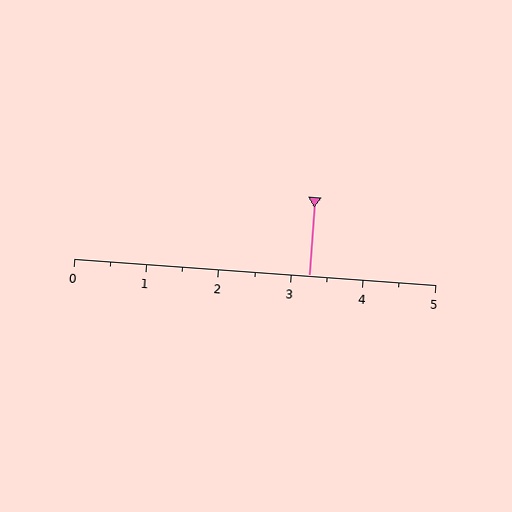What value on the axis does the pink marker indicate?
The marker indicates approximately 3.2.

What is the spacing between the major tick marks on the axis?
The major ticks are spaced 1 apart.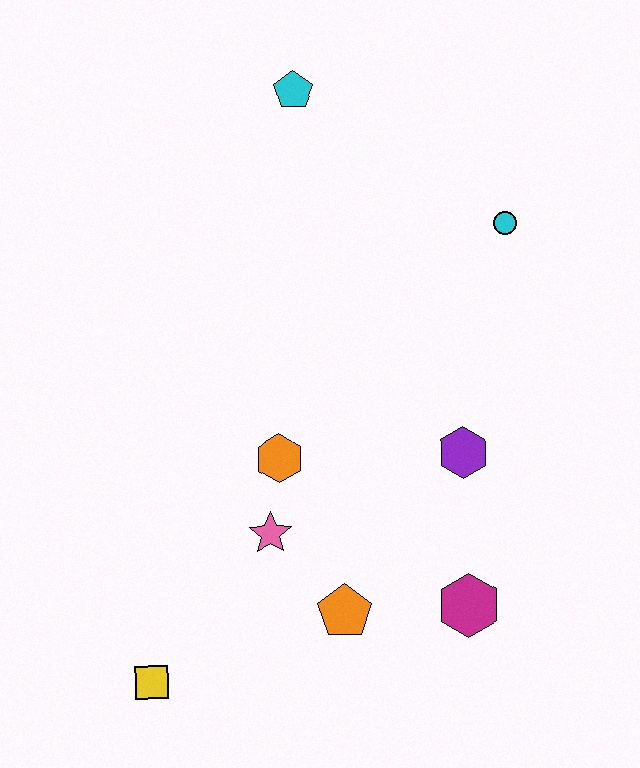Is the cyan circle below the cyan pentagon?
Yes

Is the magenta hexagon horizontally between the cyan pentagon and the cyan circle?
Yes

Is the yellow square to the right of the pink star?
No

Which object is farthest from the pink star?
The cyan pentagon is farthest from the pink star.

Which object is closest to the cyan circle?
The purple hexagon is closest to the cyan circle.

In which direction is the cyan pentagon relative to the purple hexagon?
The cyan pentagon is above the purple hexagon.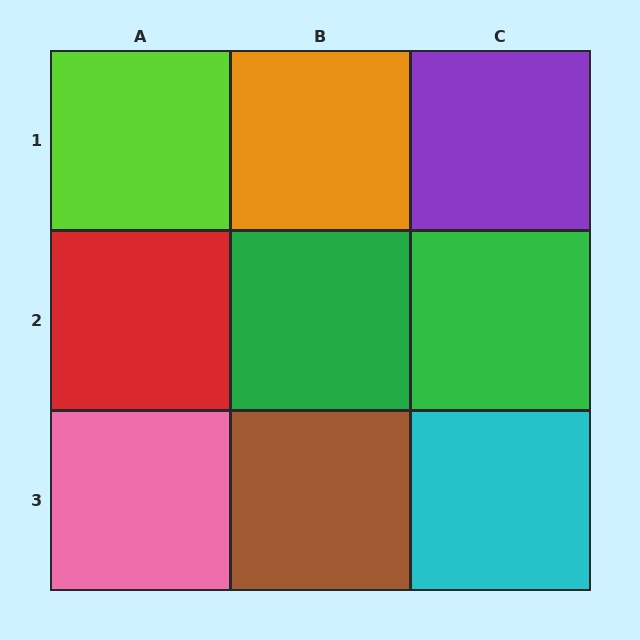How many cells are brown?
1 cell is brown.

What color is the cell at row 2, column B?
Green.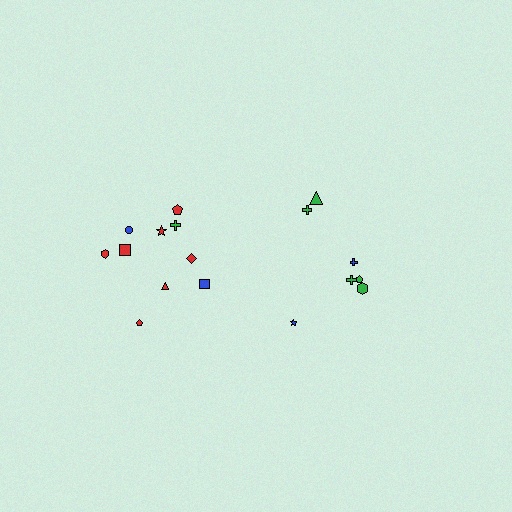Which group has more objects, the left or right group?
The left group.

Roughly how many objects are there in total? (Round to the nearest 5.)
Roughly 15 objects in total.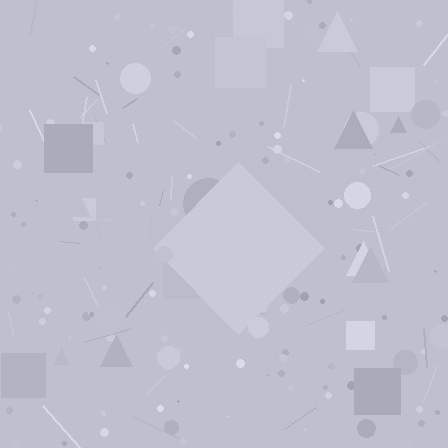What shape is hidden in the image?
A diamond is hidden in the image.